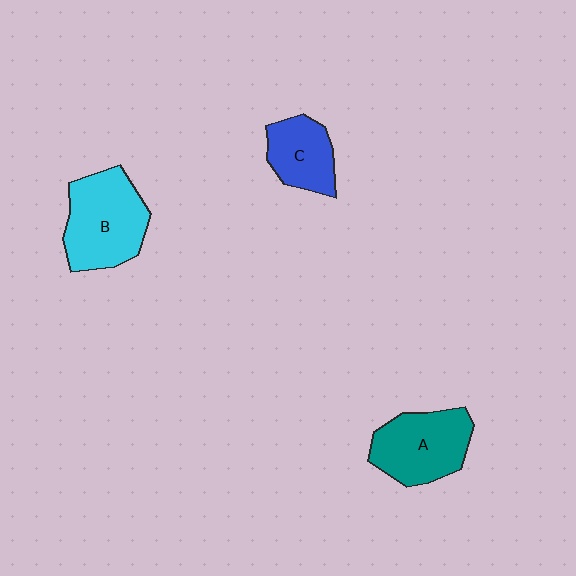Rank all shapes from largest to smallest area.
From largest to smallest: B (cyan), A (teal), C (blue).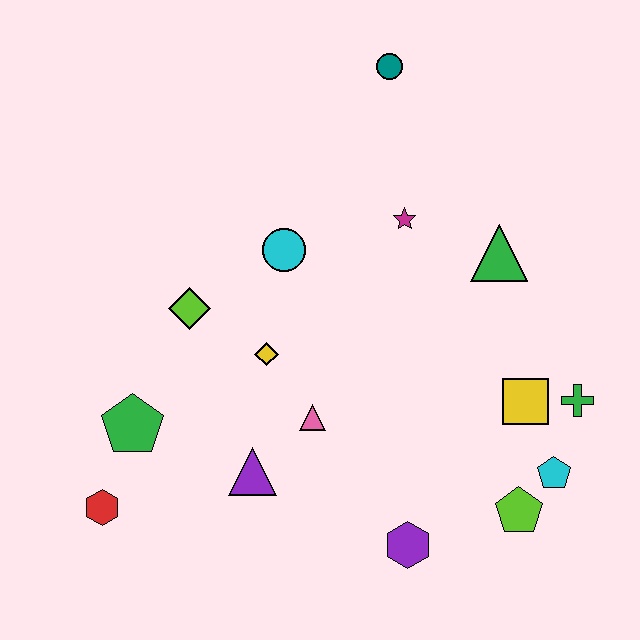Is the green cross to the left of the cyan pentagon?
No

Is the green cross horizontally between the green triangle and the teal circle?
No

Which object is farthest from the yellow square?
The red hexagon is farthest from the yellow square.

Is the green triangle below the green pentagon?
No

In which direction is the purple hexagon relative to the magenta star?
The purple hexagon is below the magenta star.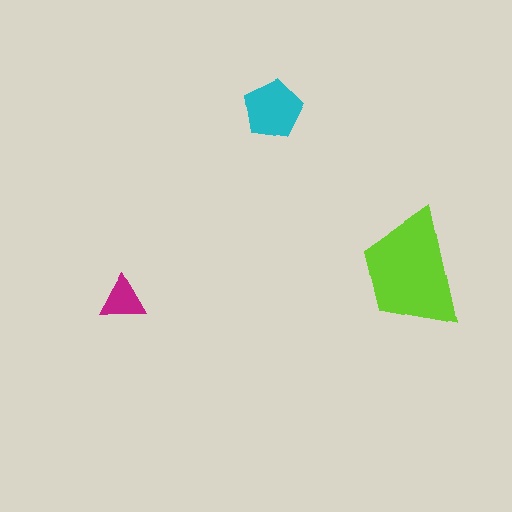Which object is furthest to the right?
The lime trapezoid is rightmost.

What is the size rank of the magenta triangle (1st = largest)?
3rd.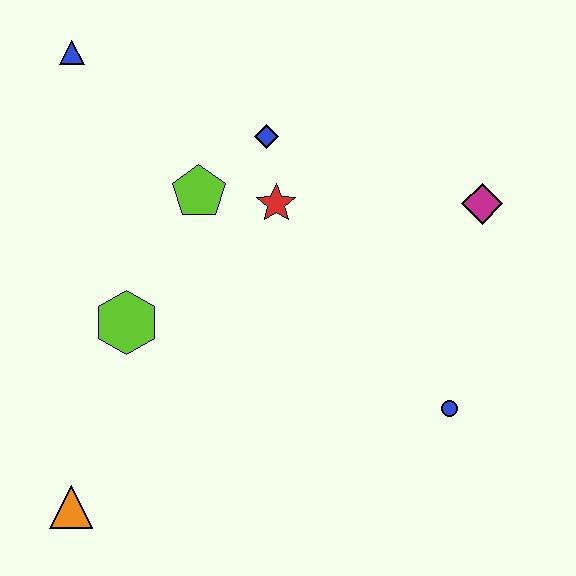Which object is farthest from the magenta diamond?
The orange triangle is farthest from the magenta diamond.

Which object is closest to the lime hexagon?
The lime pentagon is closest to the lime hexagon.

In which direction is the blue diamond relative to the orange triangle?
The blue diamond is above the orange triangle.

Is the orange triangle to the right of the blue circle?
No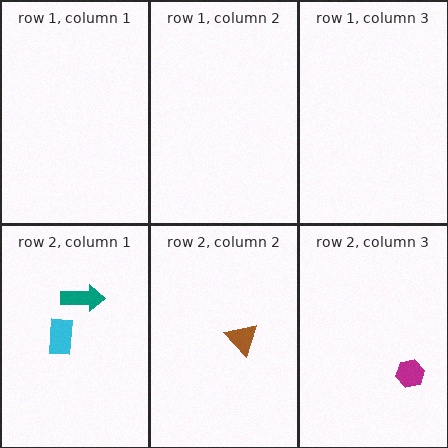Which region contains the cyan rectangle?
The row 2, column 1 region.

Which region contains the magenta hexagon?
The row 2, column 3 region.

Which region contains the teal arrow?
The row 2, column 1 region.